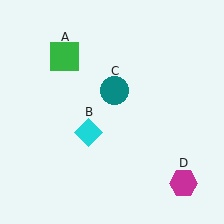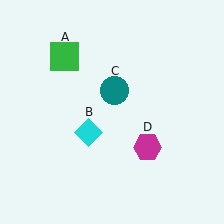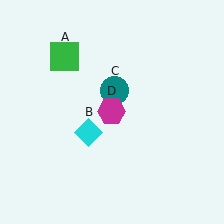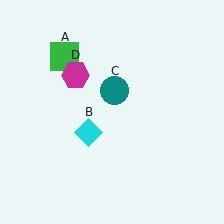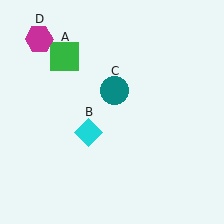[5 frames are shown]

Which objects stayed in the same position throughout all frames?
Green square (object A) and cyan diamond (object B) and teal circle (object C) remained stationary.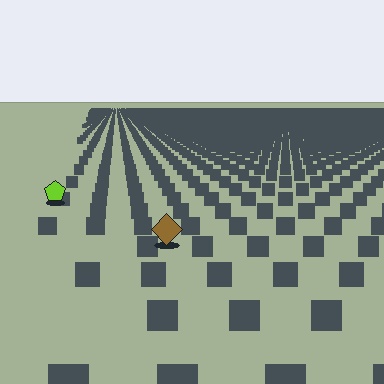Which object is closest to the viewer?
The brown diamond is closest. The texture marks near it are larger and more spread out.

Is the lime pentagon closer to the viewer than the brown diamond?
No. The brown diamond is closer — you can tell from the texture gradient: the ground texture is coarser near it.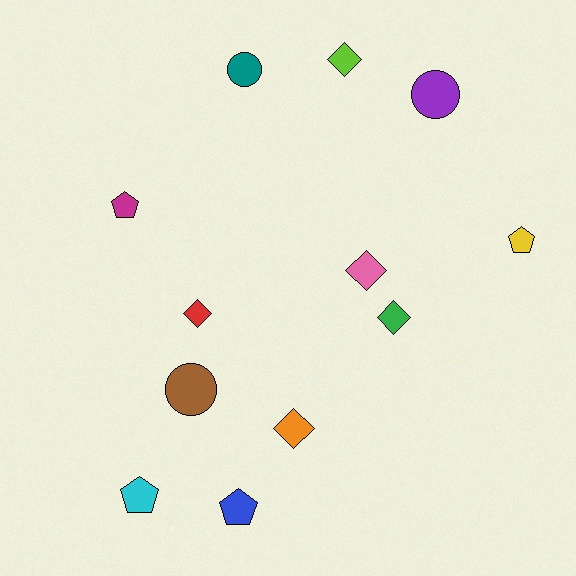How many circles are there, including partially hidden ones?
There are 3 circles.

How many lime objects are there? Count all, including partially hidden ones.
There is 1 lime object.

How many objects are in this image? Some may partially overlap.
There are 12 objects.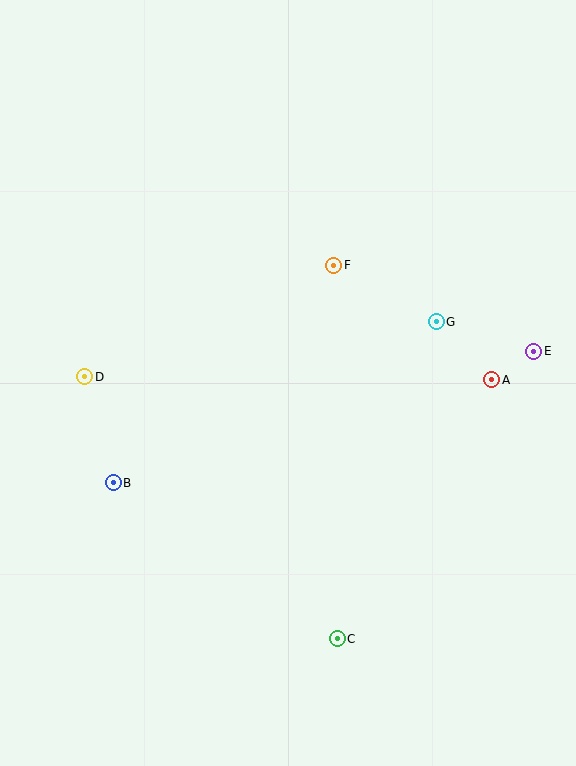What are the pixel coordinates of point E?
Point E is at (533, 351).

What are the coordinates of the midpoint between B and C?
The midpoint between B and C is at (225, 561).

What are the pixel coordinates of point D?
Point D is at (84, 377).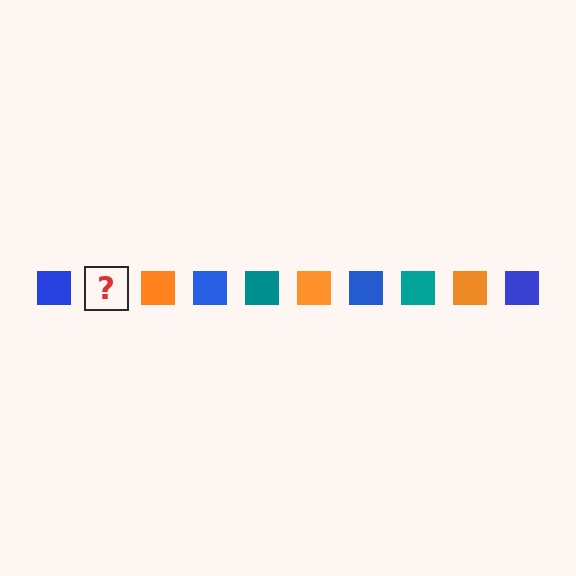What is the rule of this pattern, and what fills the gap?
The rule is that the pattern cycles through blue, teal, orange squares. The gap should be filled with a teal square.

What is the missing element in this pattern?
The missing element is a teal square.